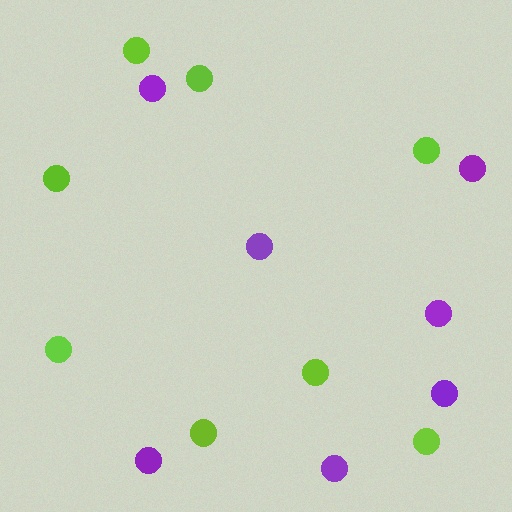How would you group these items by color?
There are 2 groups: one group of purple circles (7) and one group of lime circles (8).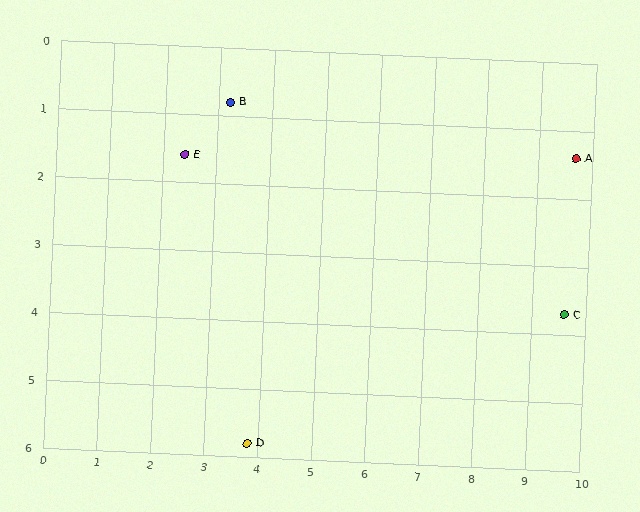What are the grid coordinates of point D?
Point D is at approximately (3.8, 5.8).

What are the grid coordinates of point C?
Point C is at approximately (9.6, 3.7).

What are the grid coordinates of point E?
Point E is at approximately (2.4, 1.6).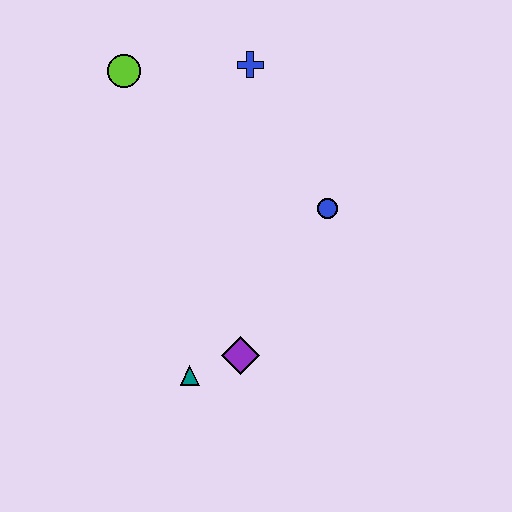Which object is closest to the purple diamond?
The teal triangle is closest to the purple diamond.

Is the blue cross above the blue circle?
Yes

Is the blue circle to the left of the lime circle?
No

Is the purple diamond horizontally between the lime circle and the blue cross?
Yes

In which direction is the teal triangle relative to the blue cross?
The teal triangle is below the blue cross.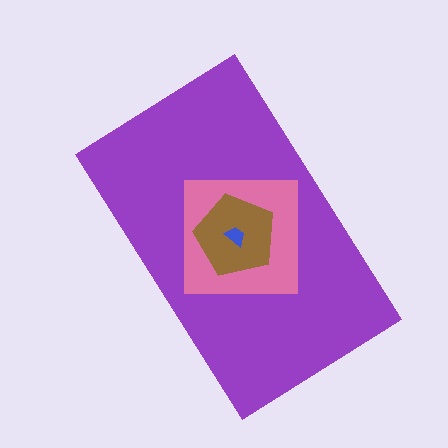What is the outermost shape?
The purple rectangle.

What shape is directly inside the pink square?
The brown pentagon.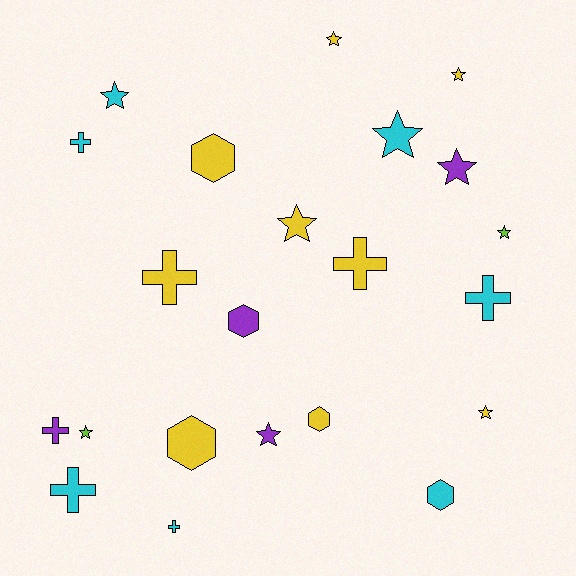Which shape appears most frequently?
Star, with 10 objects.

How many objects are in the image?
There are 22 objects.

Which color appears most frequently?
Yellow, with 9 objects.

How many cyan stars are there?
There are 2 cyan stars.